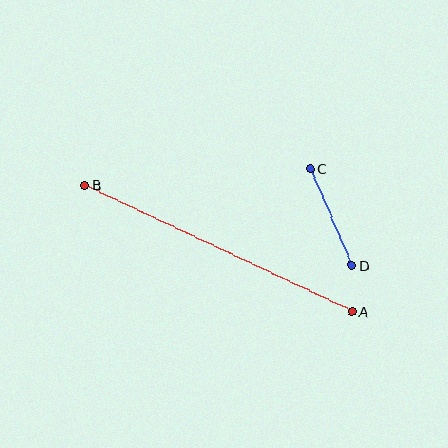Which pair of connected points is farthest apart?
Points A and B are farthest apart.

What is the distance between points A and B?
The distance is approximately 296 pixels.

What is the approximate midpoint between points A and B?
The midpoint is at approximately (218, 248) pixels.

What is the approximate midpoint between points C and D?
The midpoint is at approximately (331, 217) pixels.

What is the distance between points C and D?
The distance is approximately 105 pixels.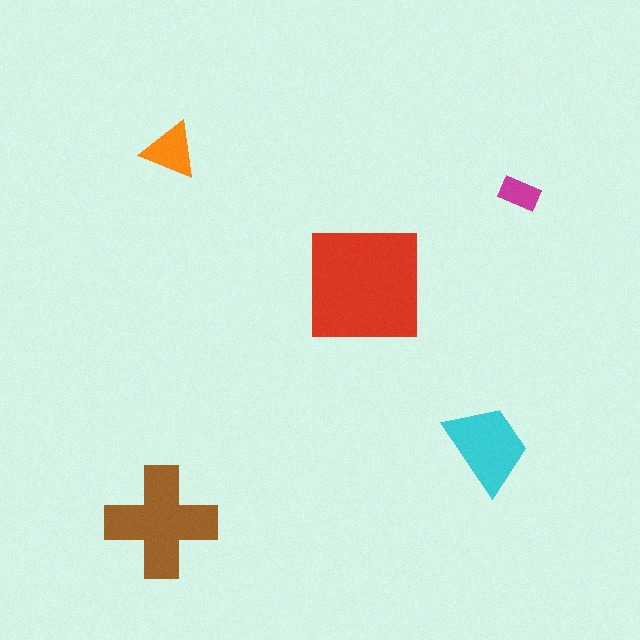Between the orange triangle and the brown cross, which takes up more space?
The brown cross.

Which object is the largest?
The red square.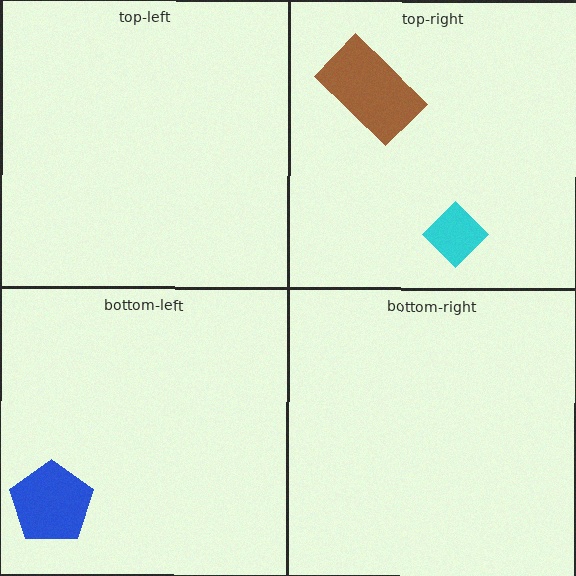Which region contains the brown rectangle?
The top-right region.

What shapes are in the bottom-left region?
The blue pentagon.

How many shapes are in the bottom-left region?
1.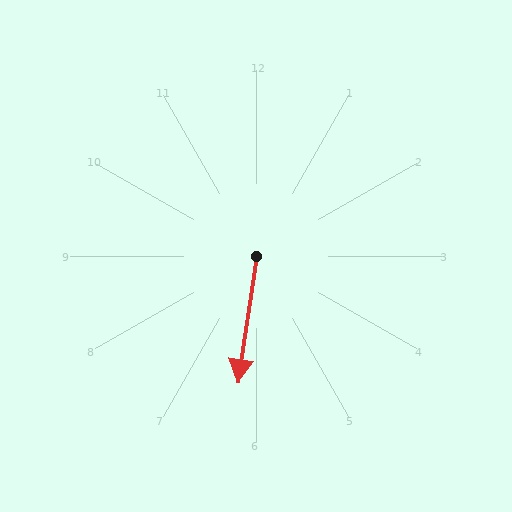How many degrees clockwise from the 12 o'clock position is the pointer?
Approximately 188 degrees.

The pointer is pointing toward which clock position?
Roughly 6 o'clock.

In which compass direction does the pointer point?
South.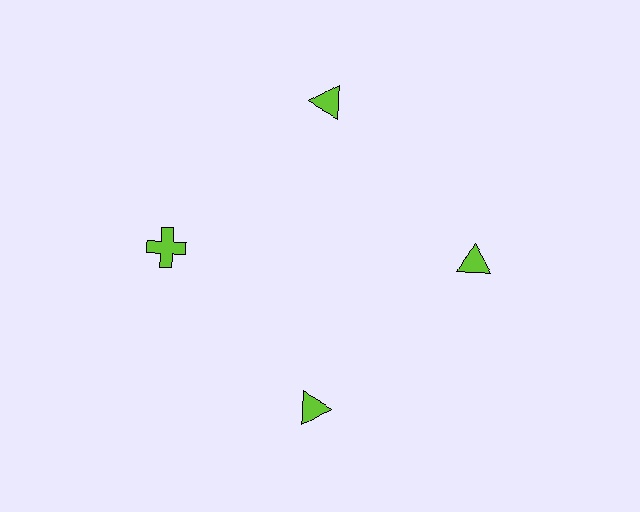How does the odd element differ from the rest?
It has a different shape: cross instead of triangle.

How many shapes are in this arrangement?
There are 4 shapes arranged in a ring pattern.